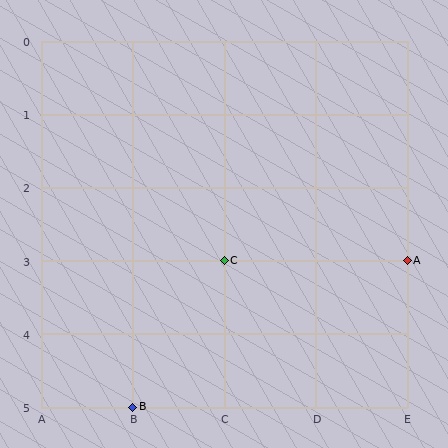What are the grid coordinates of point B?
Point B is at grid coordinates (B, 5).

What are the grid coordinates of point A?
Point A is at grid coordinates (E, 3).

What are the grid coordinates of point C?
Point C is at grid coordinates (C, 3).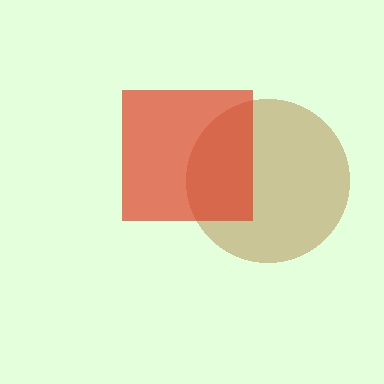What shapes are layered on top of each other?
The layered shapes are: a brown circle, a red square.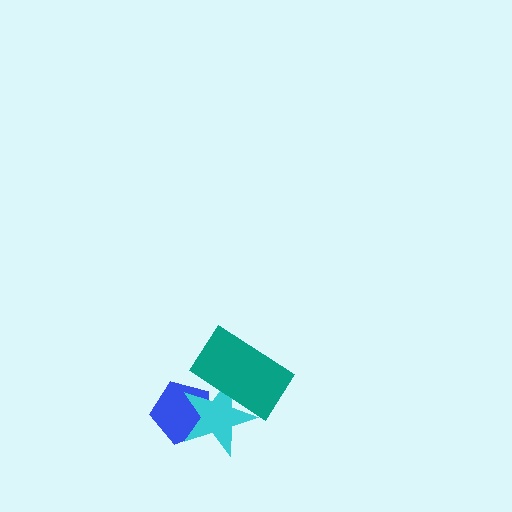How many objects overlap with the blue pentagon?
1 object overlaps with the blue pentagon.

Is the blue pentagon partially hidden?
Yes, it is partially covered by another shape.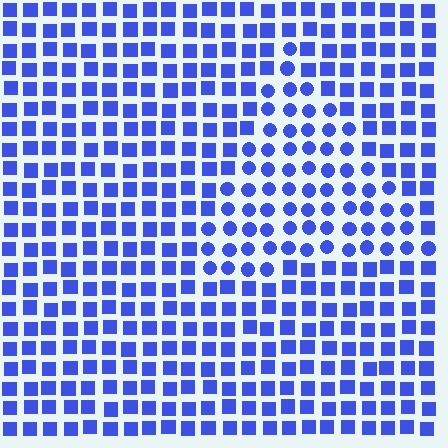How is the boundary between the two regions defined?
The boundary is defined by a change in element shape: circles inside vs. squares outside. All elements share the same color and spacing.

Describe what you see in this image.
The image is filled with small blue elements arranged in a uniform grid. A triangle-shaped region contains circles, while the surrounding area contains squares. The boundary is defined purely by the change in element shape.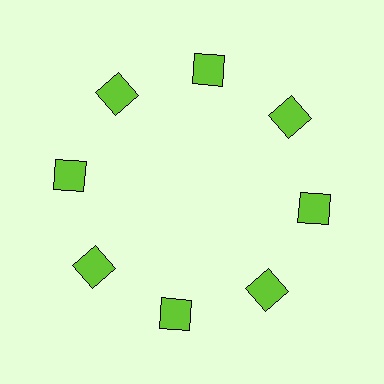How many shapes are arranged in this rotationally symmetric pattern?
There are 8 shapes, arranged in 8 groups of 1.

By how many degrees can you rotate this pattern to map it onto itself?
The pattern maps onto itself every 45 degrees of rotation.